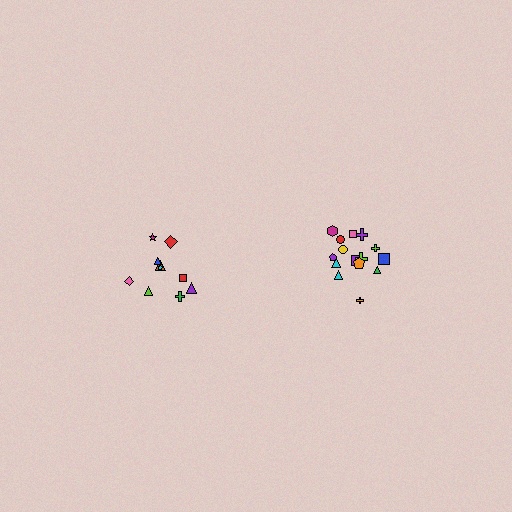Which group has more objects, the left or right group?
The right group.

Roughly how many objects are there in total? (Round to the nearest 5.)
Roughly 25 objects in total.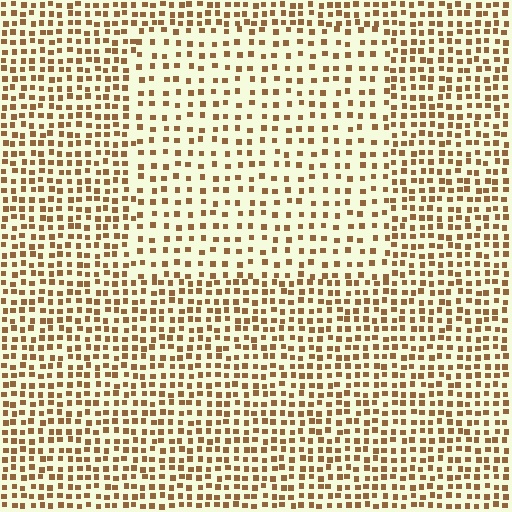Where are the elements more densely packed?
The elements are more densely packed outside the rectangle boundary.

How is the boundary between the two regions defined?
The boundary is defined by a change in element density (approximately 1.7x ratio). All elements are the same color, size, and shape.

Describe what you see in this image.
The image contains small brown elements arranged at two different densities. A rectangle-shaped region is visible where the elements are less densely packed than the surrounding area.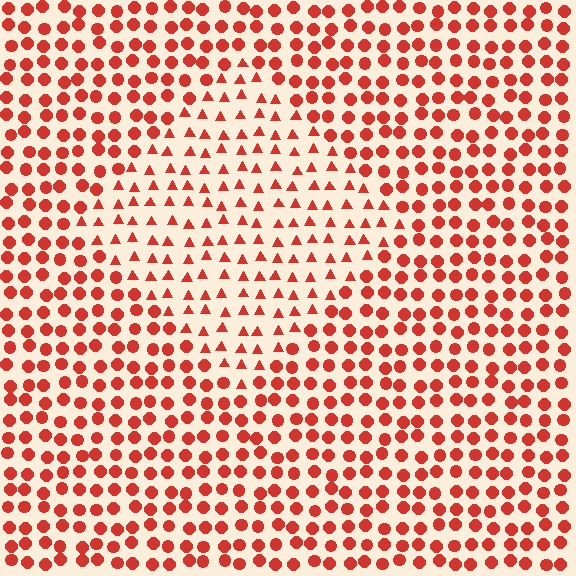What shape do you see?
I see a diamond.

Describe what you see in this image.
The image is filled with small red elements arranged in a uniform grid. A diamond-shaped region contains triangles, while the surrounding area contains circles. The boundary is defined purely by the change in element shape.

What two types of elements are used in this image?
The image uses triangles inside the diamond region and circles outside it.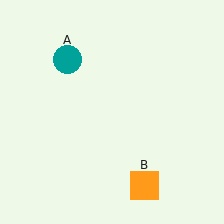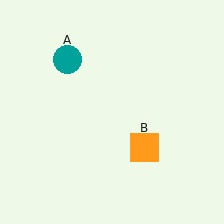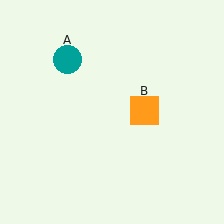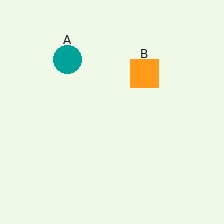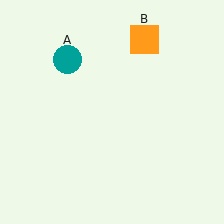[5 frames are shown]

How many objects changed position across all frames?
1 object changed position: orange square (object B).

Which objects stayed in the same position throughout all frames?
Teal circle (object A) remained stationary.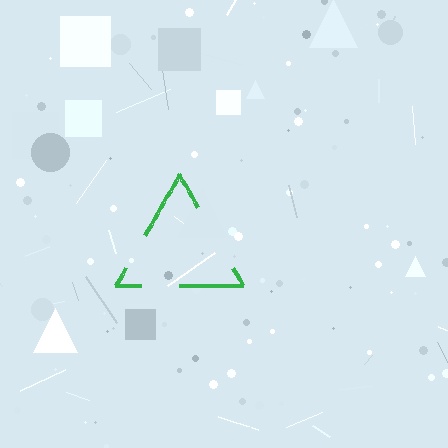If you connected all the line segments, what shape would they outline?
They would outline a triangle.